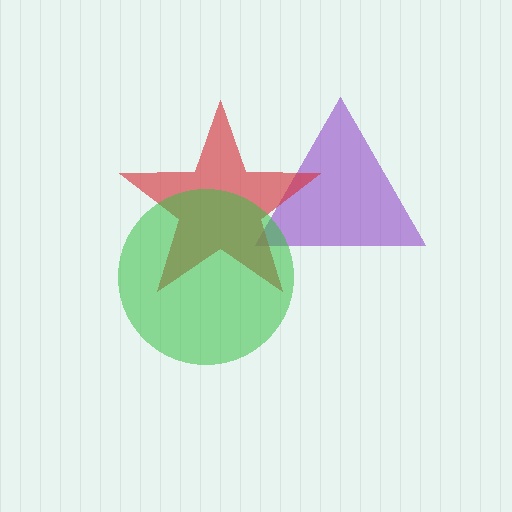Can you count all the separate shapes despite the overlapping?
Yes, there are 3 separate shapes.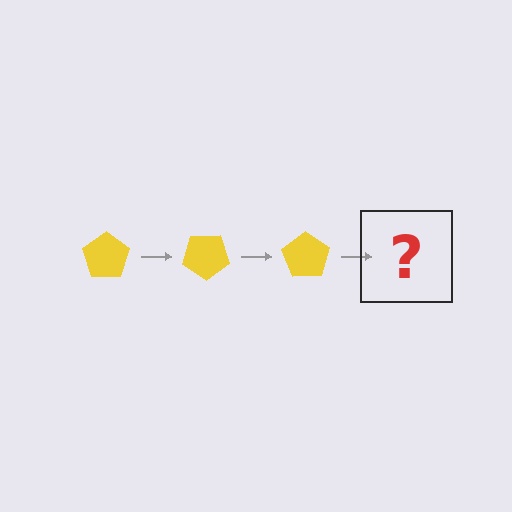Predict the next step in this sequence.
The next step is a yellow pentagon rotated 105 degrees.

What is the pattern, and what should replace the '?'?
The pattern is that the pentagon rotates 35 degrees each step. The '?' should be a yellow pentagon rotated 105 degrees.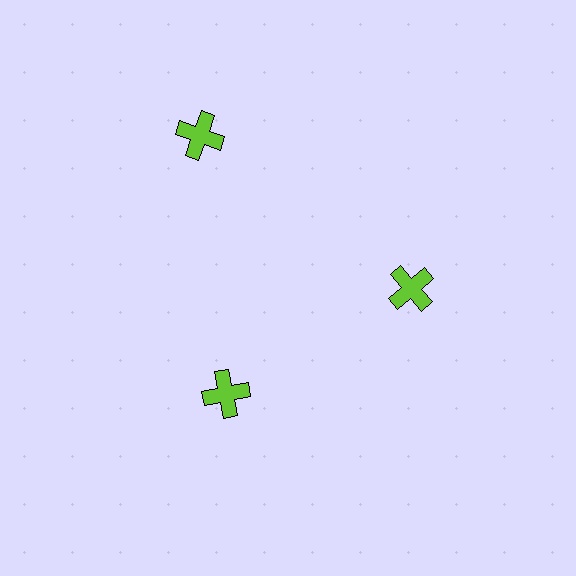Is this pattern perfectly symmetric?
No. The 3 lime crosses are arranged in a ring, but one element near the 11 o'clock position is pushed outward from the center, breaking the 3-fold rotational symmetry.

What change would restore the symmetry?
The symmetry would be restored by moving it inward, back onto the ring so that all 3 crosses sit at equal angles and equal distance from the center.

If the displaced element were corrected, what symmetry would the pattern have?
It would have 3-fold rotational symmetry — the pattern would map onto itself every 120 degrees.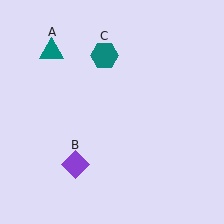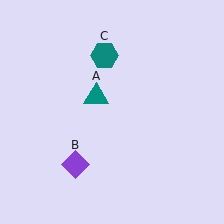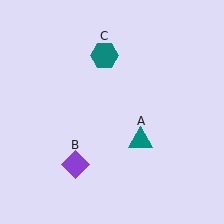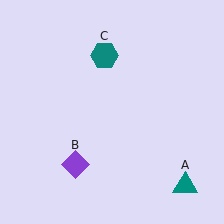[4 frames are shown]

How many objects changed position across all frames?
1 object changed position: teal triangle (object A).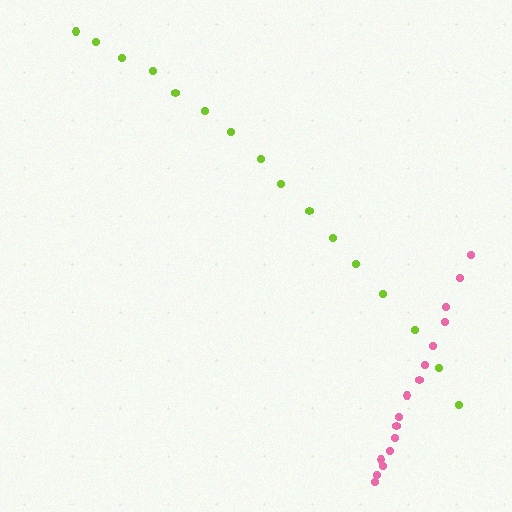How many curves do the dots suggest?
There are 2 distinct paths.